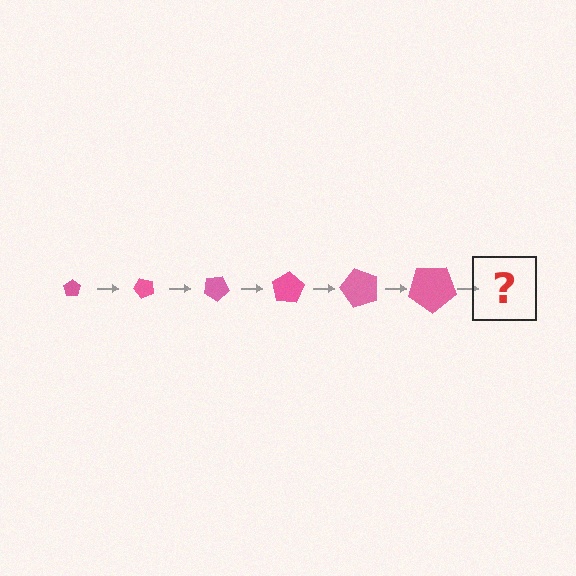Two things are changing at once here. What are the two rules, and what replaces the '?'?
The two rules are that the pentagon grows larger each step and it rotates 50 degrees each step. The '?' should be a pentagon, larger than the previous one and rotated 300 degrees from the start.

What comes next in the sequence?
The next element should be a pentagon, larger than the previous one and rotated 300 degrees from the start.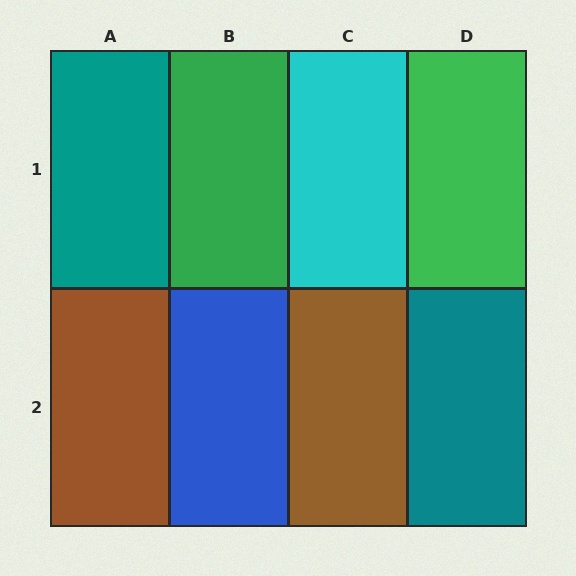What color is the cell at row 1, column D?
Green.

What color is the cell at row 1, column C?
Cyan.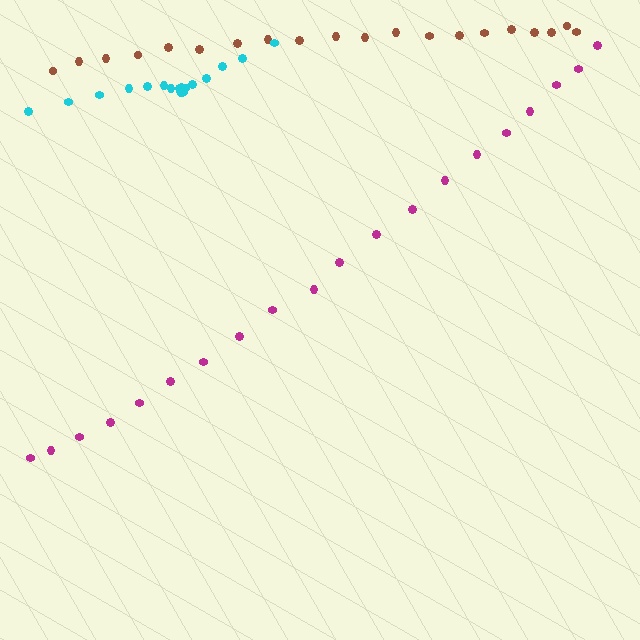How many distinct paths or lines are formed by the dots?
There are 3 distinct paths.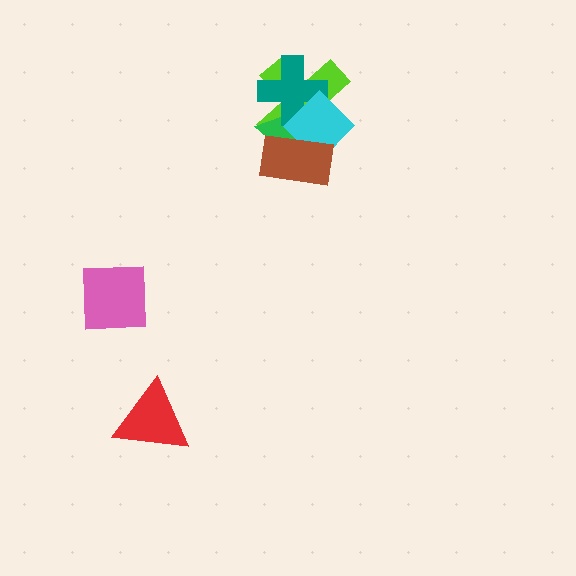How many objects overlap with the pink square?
0 objects overlap with the pink square.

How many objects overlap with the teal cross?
3 objects overlap with the teal cross.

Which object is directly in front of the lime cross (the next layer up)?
The green triangle is directly in front of the lime cross.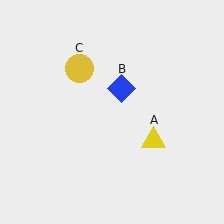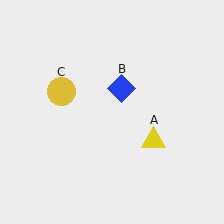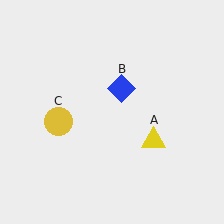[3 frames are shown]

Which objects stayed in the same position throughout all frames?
Yellow triangle (object A) and blue diamond (object B) remained stationary.